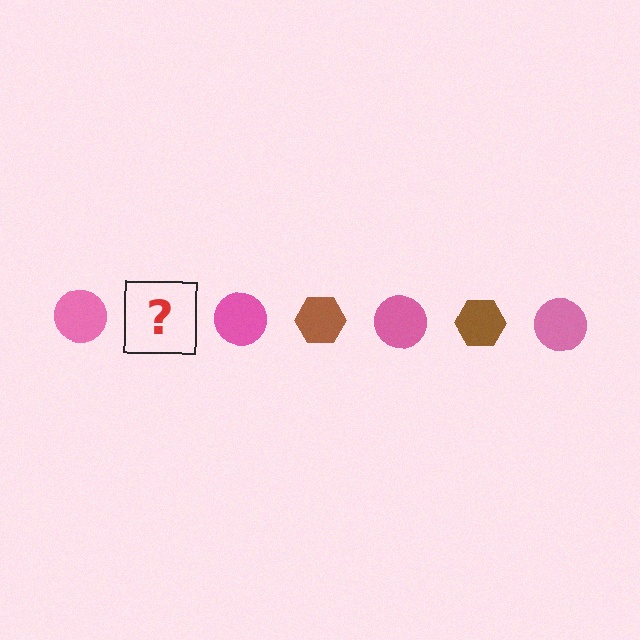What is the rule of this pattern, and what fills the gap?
The rule is that the pattern alternates between pink circle and brown hexagon. The gap should be filled with a brown hexagon.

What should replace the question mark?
The question mark should be replaced with a brown hexagon.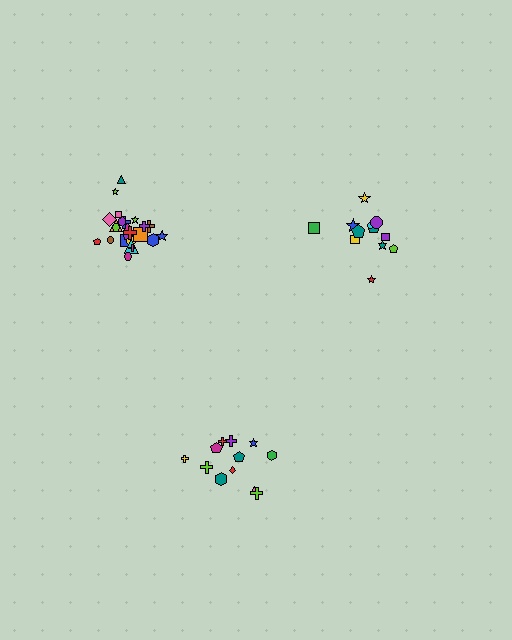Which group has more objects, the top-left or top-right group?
The top-left group.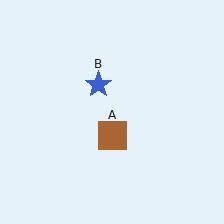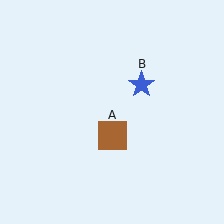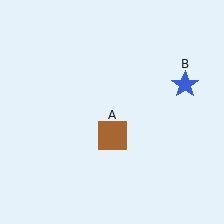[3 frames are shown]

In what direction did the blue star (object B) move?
The blue star (object B) moved right.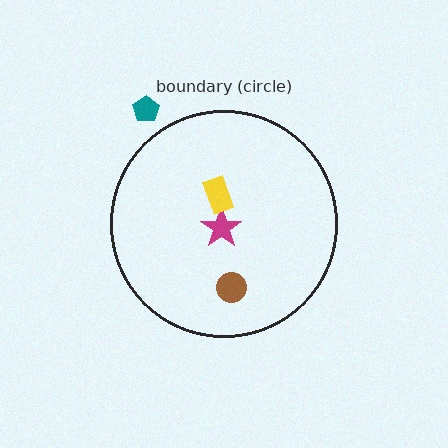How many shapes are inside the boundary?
3 inside, 1 outside.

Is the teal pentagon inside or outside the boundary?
Outside.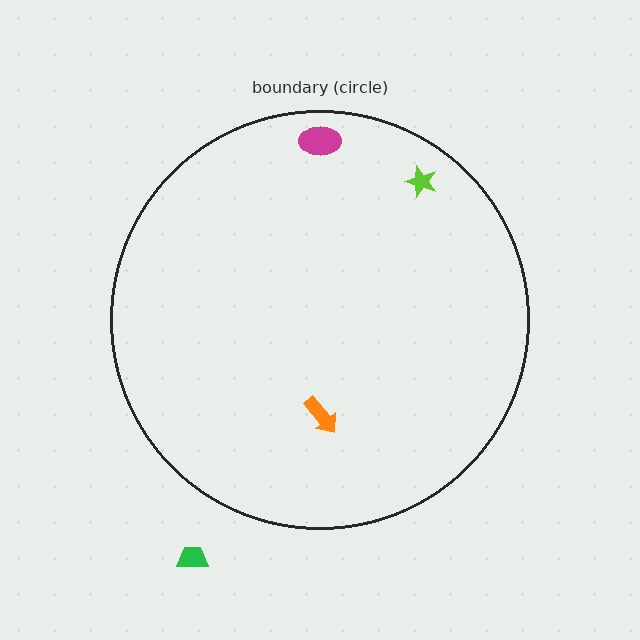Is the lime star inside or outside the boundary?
Inside.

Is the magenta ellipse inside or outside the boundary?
Inside.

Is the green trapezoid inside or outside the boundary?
Outside.